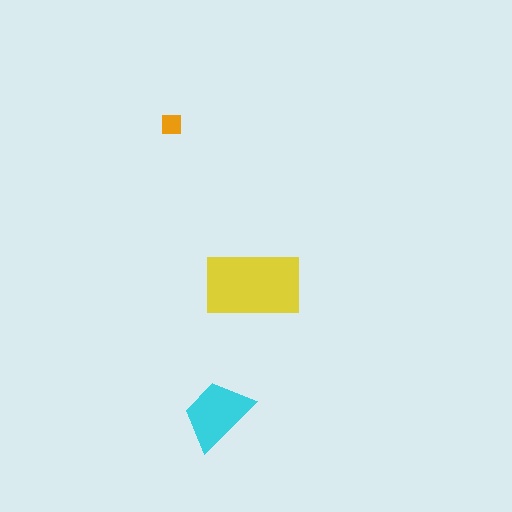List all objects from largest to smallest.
The yellow rectangle, the cyan trapezoid, the orange square.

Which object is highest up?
The orange square is topmost.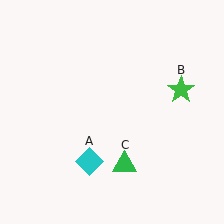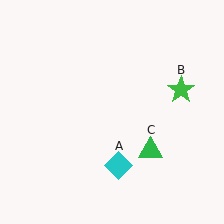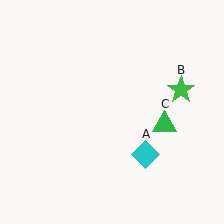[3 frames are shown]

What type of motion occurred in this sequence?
The cyan diamond (object A), green triangle (object C) rotated counterclockwise around the center of the scene.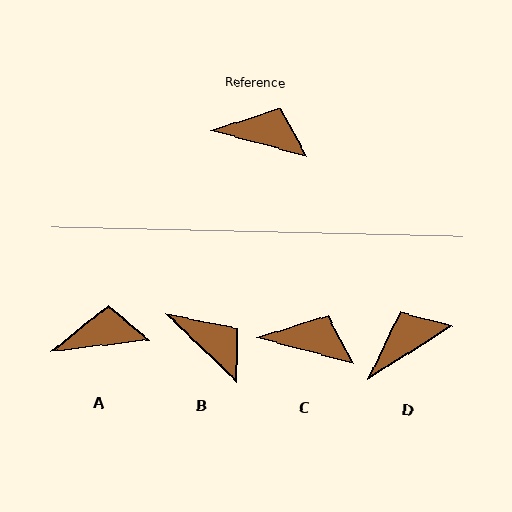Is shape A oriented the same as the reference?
No, it is off by about 22 degrees.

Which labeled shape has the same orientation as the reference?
C.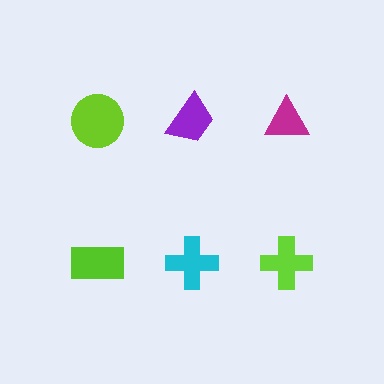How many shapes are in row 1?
3 shapes.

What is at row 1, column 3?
A magenta triangle.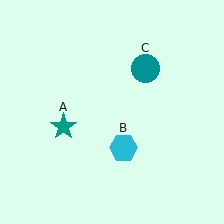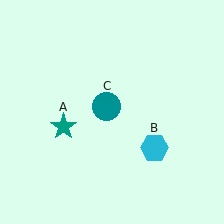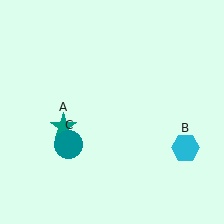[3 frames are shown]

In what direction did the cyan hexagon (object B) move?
The cyan hexagon (object B) moved right.